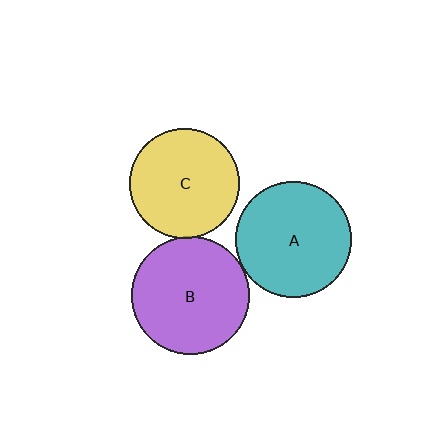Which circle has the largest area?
Circle B (purple).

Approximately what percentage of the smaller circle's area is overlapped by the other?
Approximately 5%.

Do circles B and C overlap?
Yes.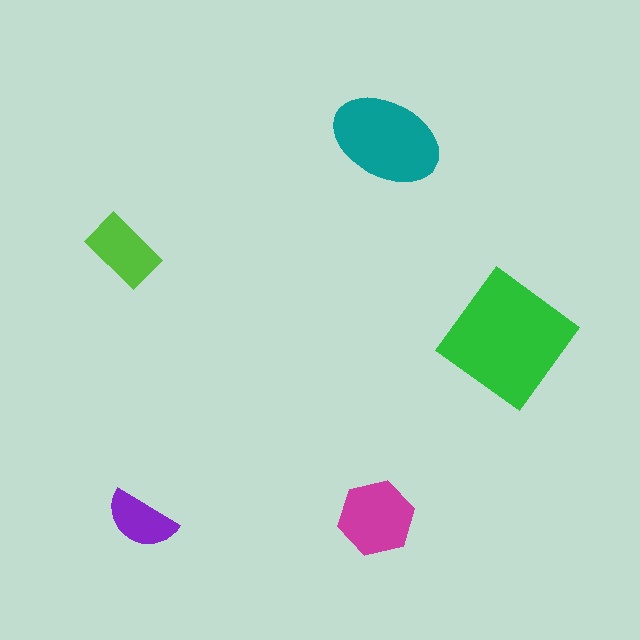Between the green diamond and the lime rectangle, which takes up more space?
The green diamond.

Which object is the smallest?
The purple semicircle.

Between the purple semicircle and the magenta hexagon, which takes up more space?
The magenta hexagon.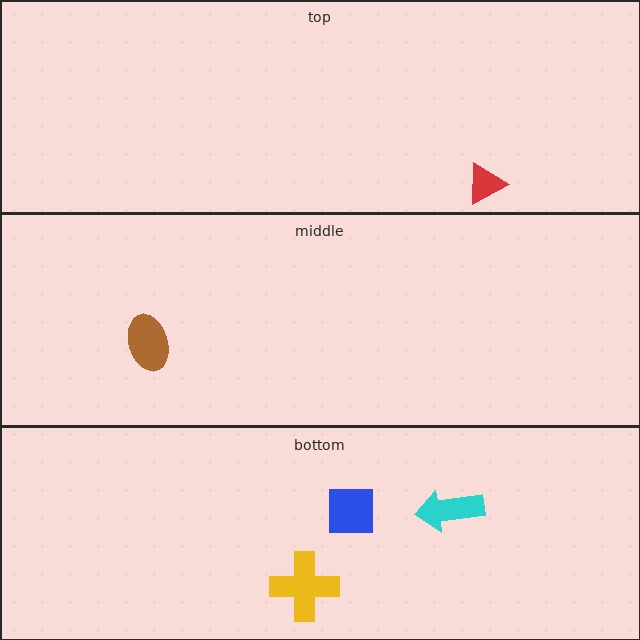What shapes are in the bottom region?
The yellow cross, the blue square, the cyan arrow.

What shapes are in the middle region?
The brown ellipse.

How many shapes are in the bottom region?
3.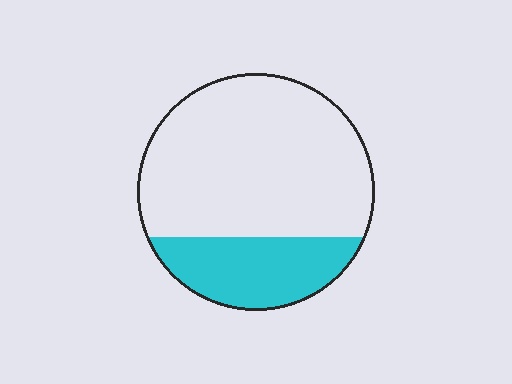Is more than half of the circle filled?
No.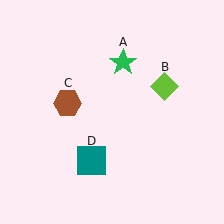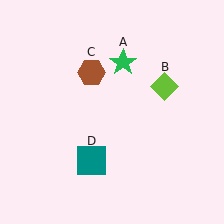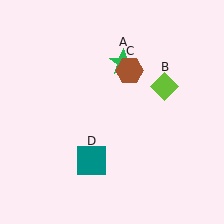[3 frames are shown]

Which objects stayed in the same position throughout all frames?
Green star (object A) and lime diamond (object B) and teal square (object D) remained stationary.